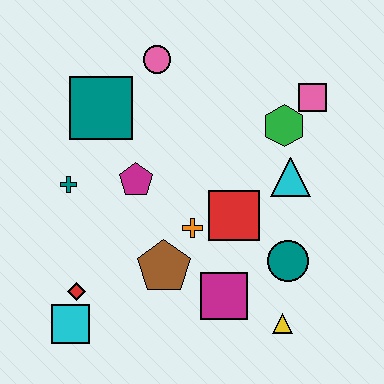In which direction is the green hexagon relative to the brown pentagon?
The green hexagon is above the brown pentagon.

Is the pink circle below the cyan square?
No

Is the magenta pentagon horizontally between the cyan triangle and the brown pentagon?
No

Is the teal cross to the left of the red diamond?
Yes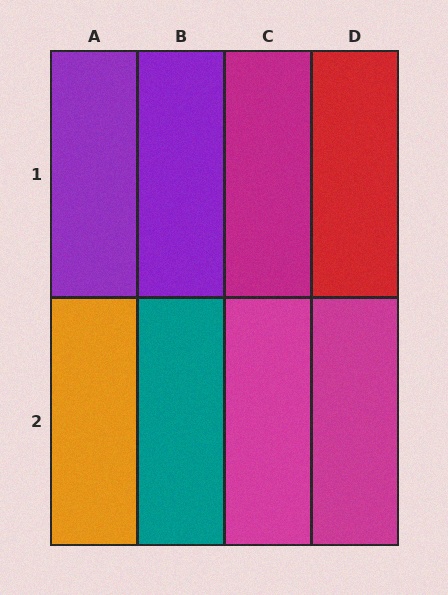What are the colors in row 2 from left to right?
Orange, teal, magenta, magenta.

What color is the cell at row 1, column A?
Purple.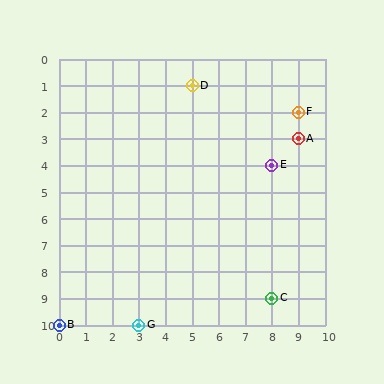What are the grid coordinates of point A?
Point A is at grid coordinates (9, 3).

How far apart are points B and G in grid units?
Points B and G are 3 columns apart.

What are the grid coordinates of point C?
Point C is at grid coordinates (8, 9).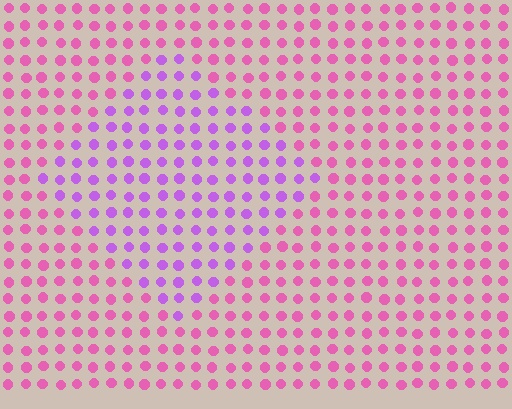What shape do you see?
I see a diamond.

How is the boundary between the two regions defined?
The boundary is defined purely by a slight shift in hue (about 39 degrees). Spacing, size, and orientation are identical on both sides.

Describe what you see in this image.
The image is filled with small pink elements in a uniform arrangement. A diamond-shaped region is visible where the elements are tinted to a slightly different hue, forming a subtle color boundary.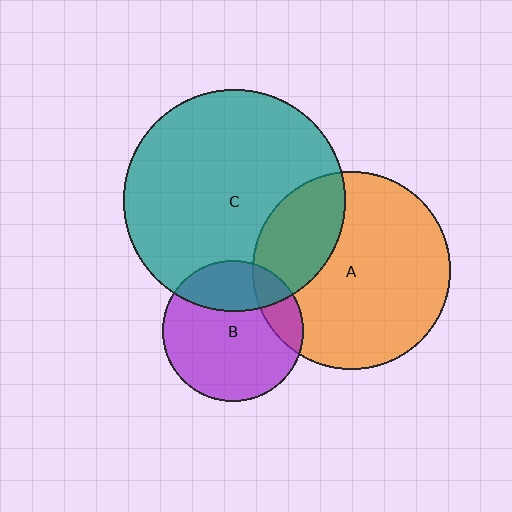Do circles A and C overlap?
Yes.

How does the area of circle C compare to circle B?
Approximately 2.5 times.